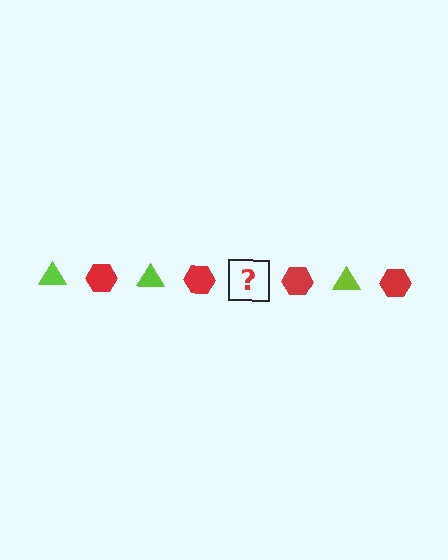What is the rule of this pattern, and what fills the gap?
The rule is that the pattern alternates between lime triangle and red hexagon. The gap should be filled with a lime triangle.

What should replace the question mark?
The question mark should be replaced with a lime triangle.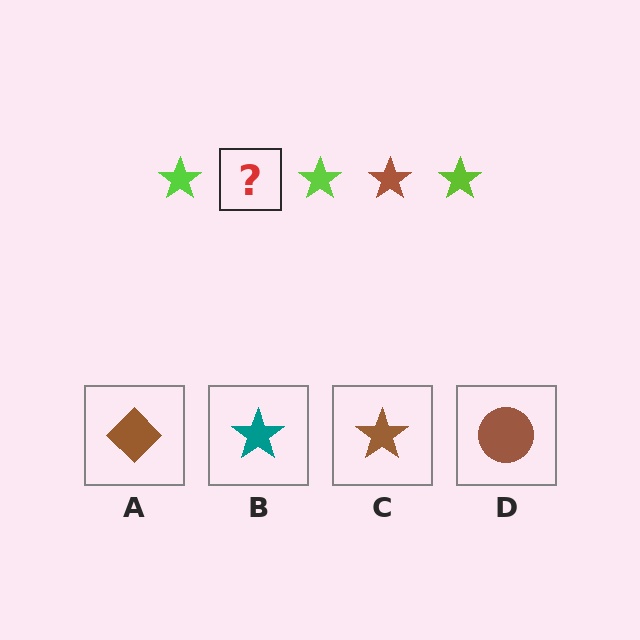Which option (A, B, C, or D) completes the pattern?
C.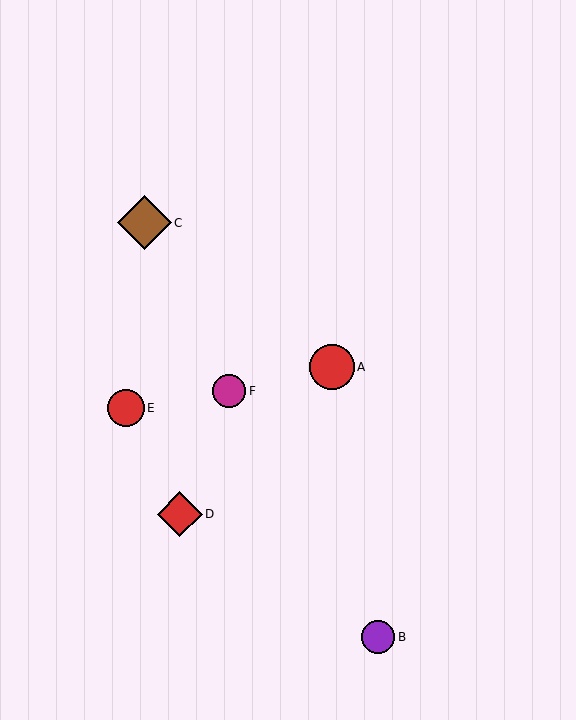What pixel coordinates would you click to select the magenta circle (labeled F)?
Click at (229, 391) to select the magenta circle F.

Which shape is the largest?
The brown diamond (labeled C) is the largest.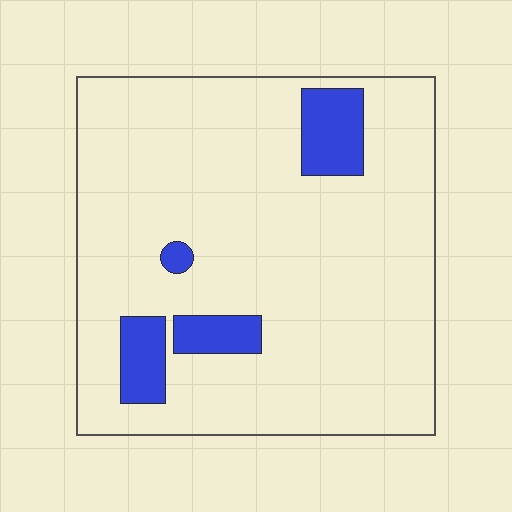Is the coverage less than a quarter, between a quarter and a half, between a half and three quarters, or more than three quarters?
Less than a quarter.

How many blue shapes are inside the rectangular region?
4.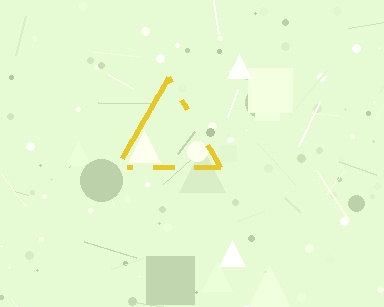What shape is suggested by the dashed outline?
The dashed outline suggests a triangle.